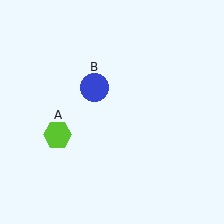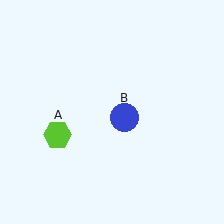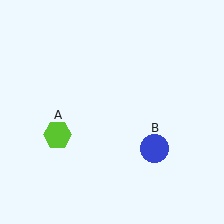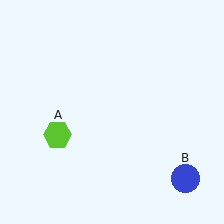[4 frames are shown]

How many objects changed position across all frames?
1 object changed position: blue circle (object B).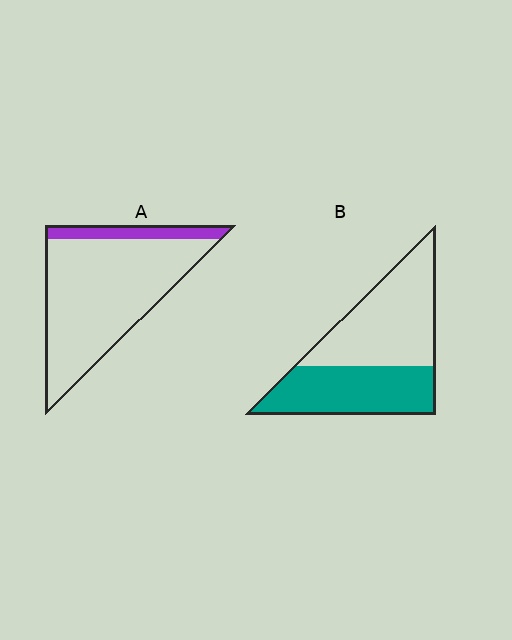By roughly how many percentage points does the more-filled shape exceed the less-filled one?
By roughly 30 percentage points (B over A).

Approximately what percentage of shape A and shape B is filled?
A is approximately 15% and B is approximately 45%.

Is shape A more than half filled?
No.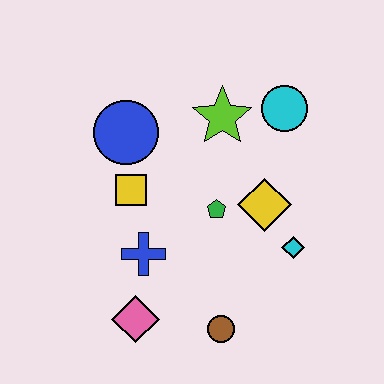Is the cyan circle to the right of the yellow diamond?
Yes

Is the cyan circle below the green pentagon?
No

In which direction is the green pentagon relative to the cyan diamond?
The green pentagon is to the left of the cyan diamond.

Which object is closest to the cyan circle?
The lime star is closest to the cyan circle.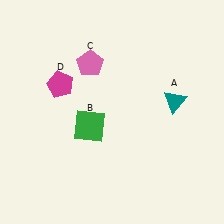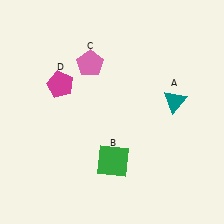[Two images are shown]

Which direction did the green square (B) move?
The green square (B) moved down.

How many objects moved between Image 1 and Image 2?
1 object moved between the two images.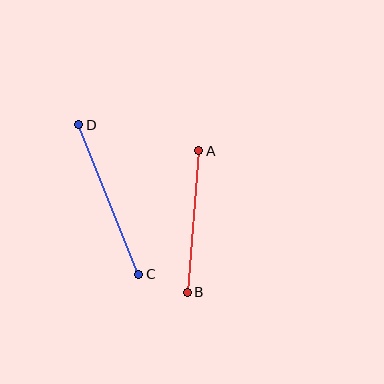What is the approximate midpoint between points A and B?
The midpoint is at approximately (193, 221) pixels.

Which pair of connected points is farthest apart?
Points C and D are farthest apart.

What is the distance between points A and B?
The distance is approximately 142 pixels.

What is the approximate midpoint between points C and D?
The midpoint is at approximately (109, 199) pixels.